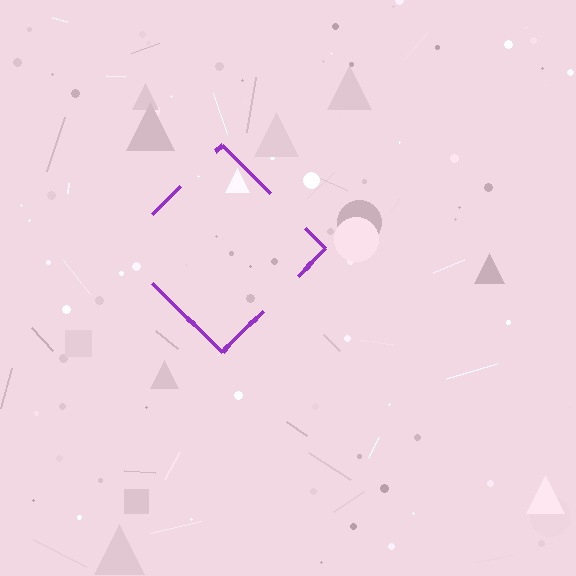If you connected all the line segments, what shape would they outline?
They would outline a diamond.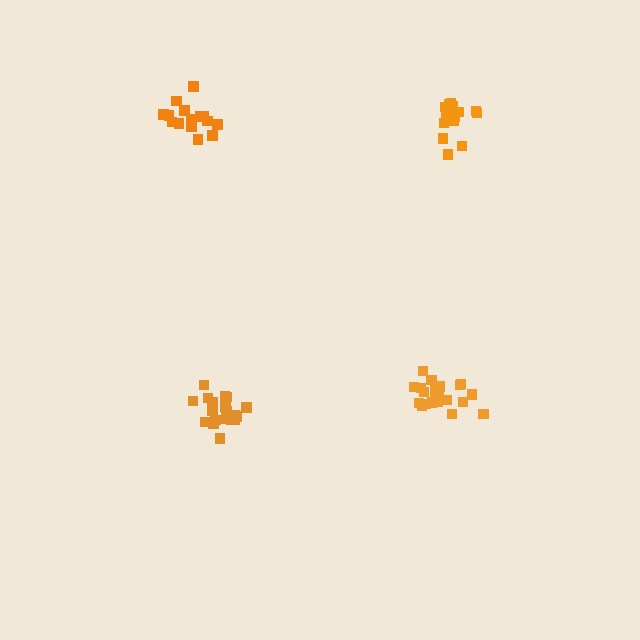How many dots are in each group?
Group 1: 15 dots, Group 2: 19 dots, Group 3: 21 dots, Group 4: 19 dots (74 total).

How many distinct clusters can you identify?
There are 4 distinct clusters.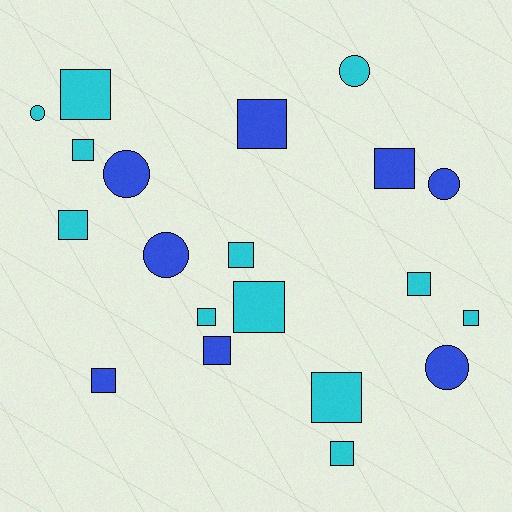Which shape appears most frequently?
Square, with 14 objects.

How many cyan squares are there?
There are 10 cyan squares.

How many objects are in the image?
There are 20 objects.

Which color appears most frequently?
Cyan, with 12 objects.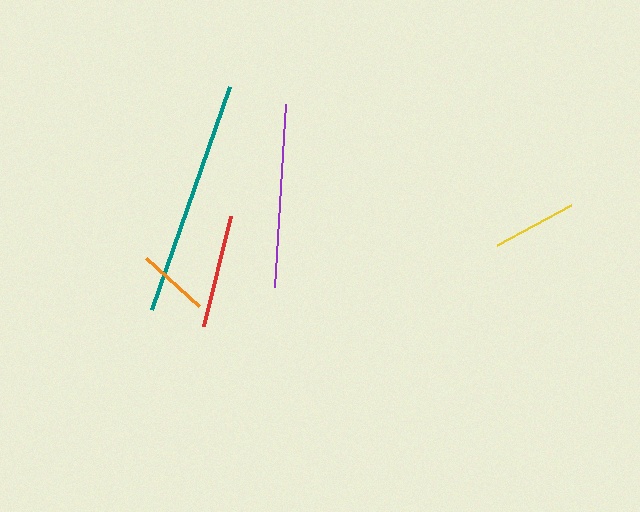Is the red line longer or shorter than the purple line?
The purple line is longer than the red line.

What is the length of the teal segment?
The teal segment is approximately 236 pixels long.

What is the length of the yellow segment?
The yellow segment is approximately 84 pixels long.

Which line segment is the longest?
The teal line is the longest at approximately 236 pixels.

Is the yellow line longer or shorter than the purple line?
The purple line is longer than the yellow line.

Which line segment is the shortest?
The orange line is the shortest at approximately 72 pixels.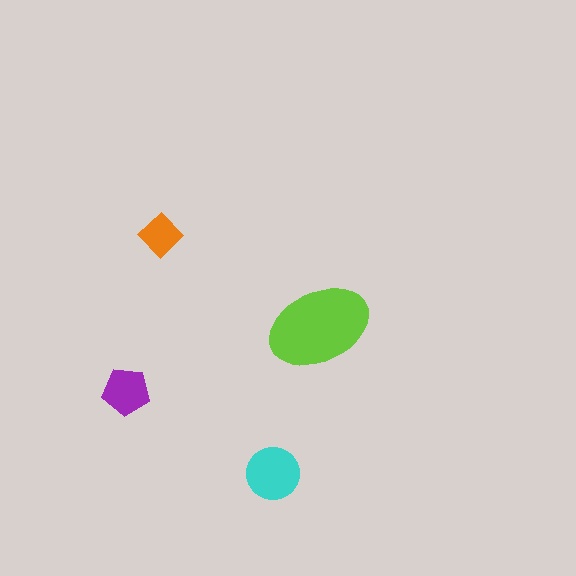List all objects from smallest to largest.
The orange diamond, the purple pentagon, the cyan circle, the lime ellipse.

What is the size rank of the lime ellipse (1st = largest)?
1st.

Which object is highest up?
The orange diamond is topmost.